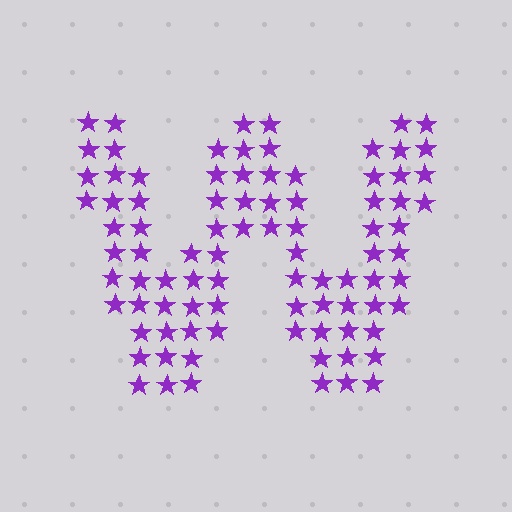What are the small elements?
The small elements are stars.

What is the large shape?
The large shape is the letter W.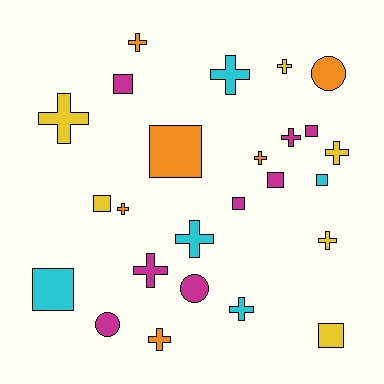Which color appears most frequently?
Magenta, with 8 objects.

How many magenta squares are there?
There are 4 magenta squares.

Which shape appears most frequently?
Cross, with 13 objects.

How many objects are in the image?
There are 25 objects.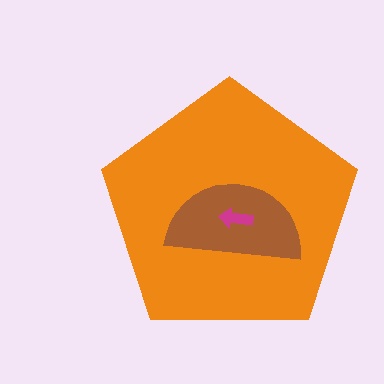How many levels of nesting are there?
3.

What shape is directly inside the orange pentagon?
The brown semicircle.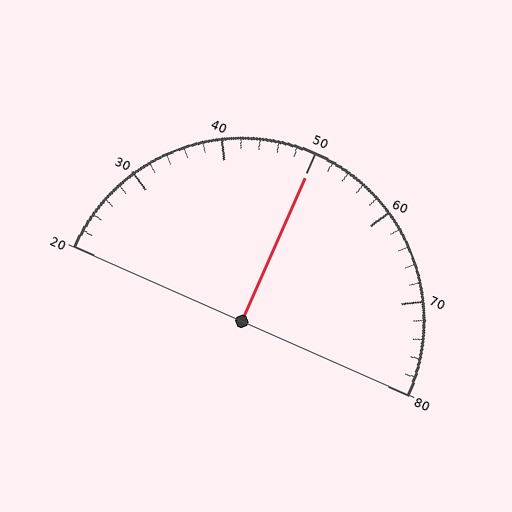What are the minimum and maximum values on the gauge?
The gauge ranges from 20 to 80.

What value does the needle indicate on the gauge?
The needle indicates approximately 50.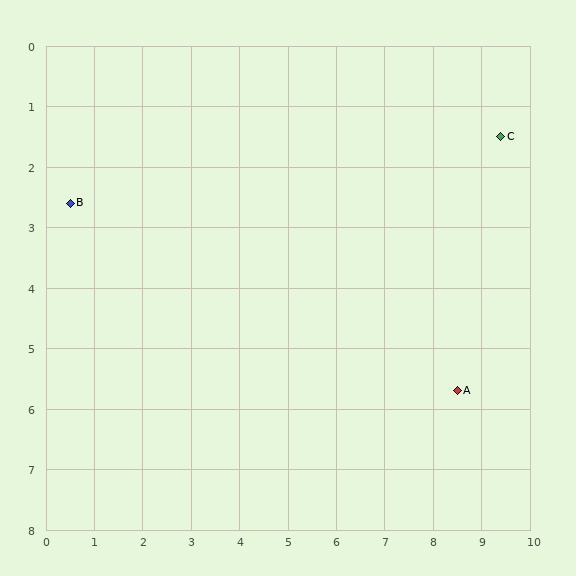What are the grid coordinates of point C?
Point C is at approximately (9.4, 1.5).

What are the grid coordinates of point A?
Point A is at approximately (8.5, 5.7).